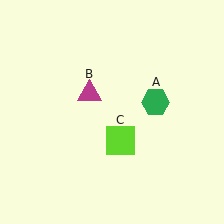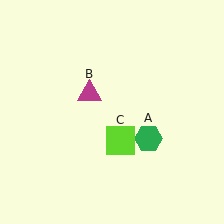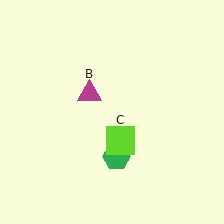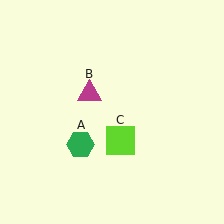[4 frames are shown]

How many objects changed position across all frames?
1 object changed position: green hexagon (object A).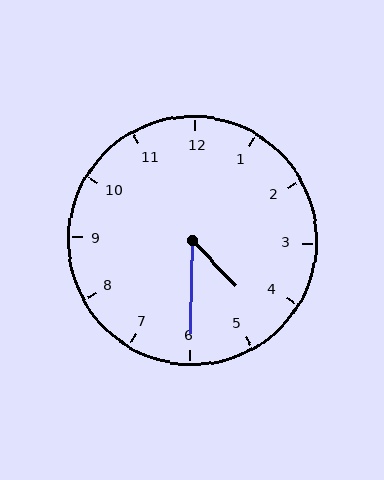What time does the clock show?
4:30.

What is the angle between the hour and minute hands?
Approximately 45 degrees.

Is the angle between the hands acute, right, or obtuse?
It is acute.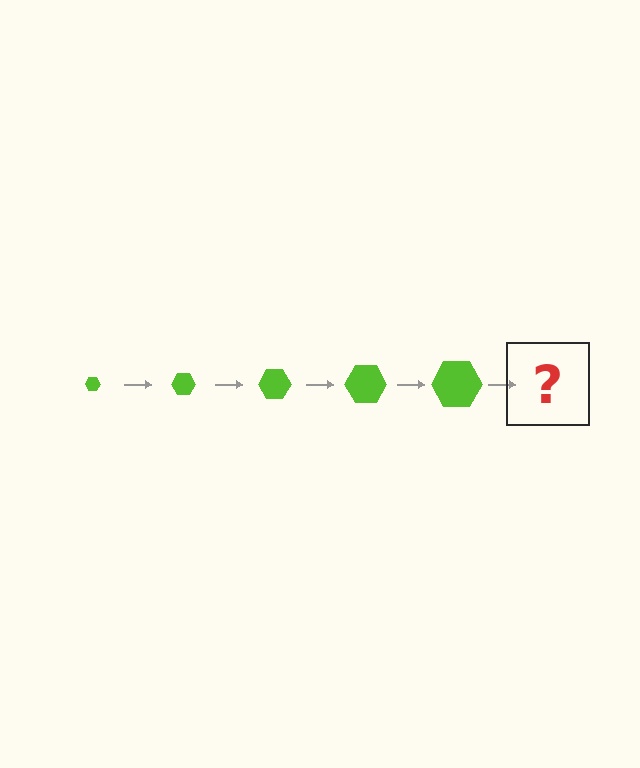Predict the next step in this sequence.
The next step is a lime hexagon, larger than the previous one.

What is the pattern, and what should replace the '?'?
The pattern is that the hexagon gets progressively larger each step. The '?' should be a lime hexagon, larger than the previous one.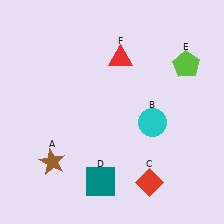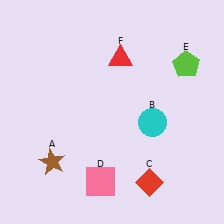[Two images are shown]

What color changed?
The square (D) changed from teal in Image 1 to pink in Image 2.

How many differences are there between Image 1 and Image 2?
There is 1 difference between the two images.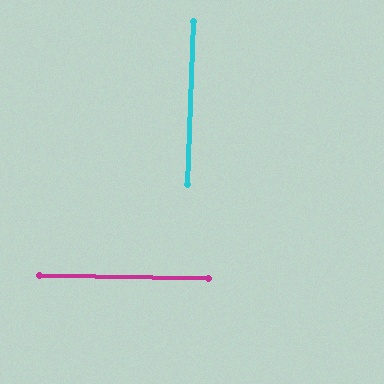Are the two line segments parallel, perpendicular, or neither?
Perpendicular — they meet at approximately 89°.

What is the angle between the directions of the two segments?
Approximately 89 degrees.